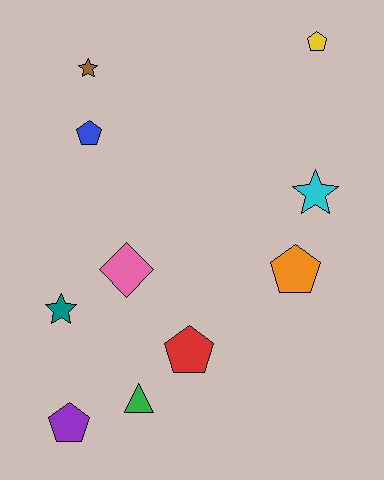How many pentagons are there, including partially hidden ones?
There are 5 pentagons.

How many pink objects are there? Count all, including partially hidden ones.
There is 1 pink object.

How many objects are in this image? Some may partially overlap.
There are 10 objects.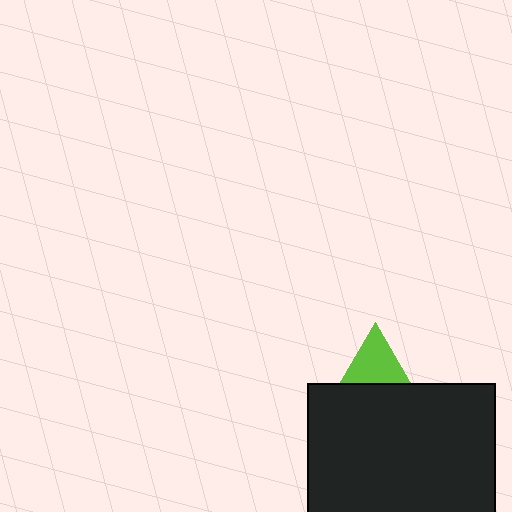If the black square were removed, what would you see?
You would see the complete lime triangle.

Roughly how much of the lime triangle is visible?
A small part of it is visible (roughly 34%).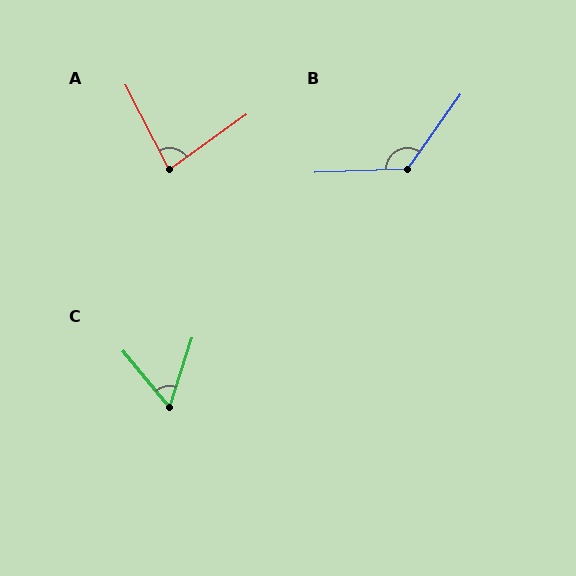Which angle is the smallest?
C, at approximately 57 degrees.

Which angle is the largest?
B, at approximately 128 degrees.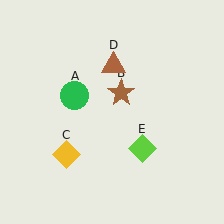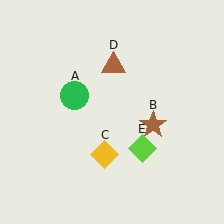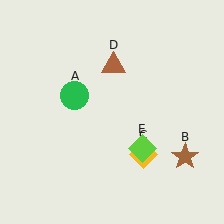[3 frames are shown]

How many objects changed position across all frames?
2 objects changed position: brown star (object B), yellow diamond (object C).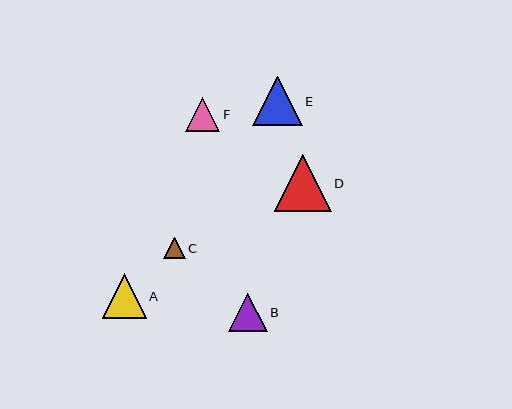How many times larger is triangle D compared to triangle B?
Triangle D is approximately 1.5 times the size of triangle B.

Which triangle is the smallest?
Triangle C is the smallest with a size of approximately 21 pixels.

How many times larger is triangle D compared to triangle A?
Triangle D is approximately 1.3 times the size of triangle A.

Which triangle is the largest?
Triangle D is the largest with a size of approximately 57 pixels.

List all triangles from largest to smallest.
From largest to smallest: D, E, A, B, F, C.